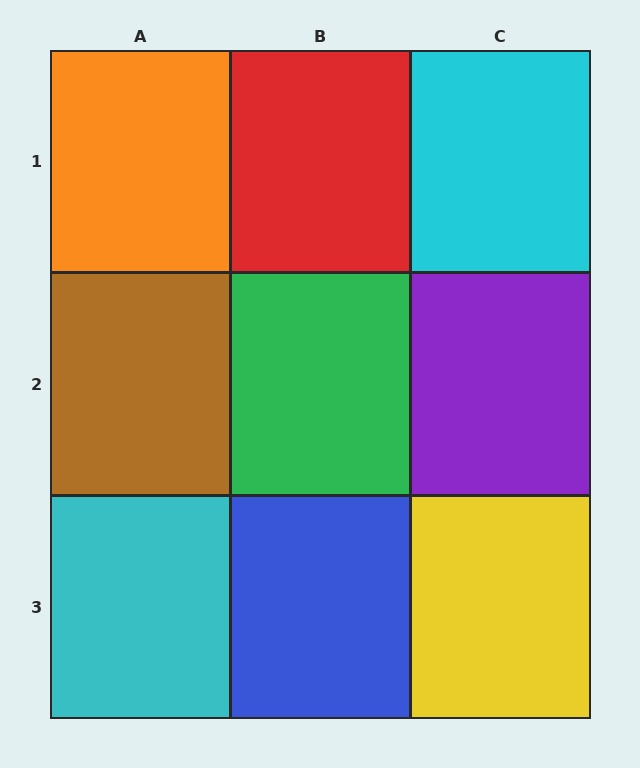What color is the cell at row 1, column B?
Red.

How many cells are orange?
1 cell is orange.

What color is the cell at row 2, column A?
Brown.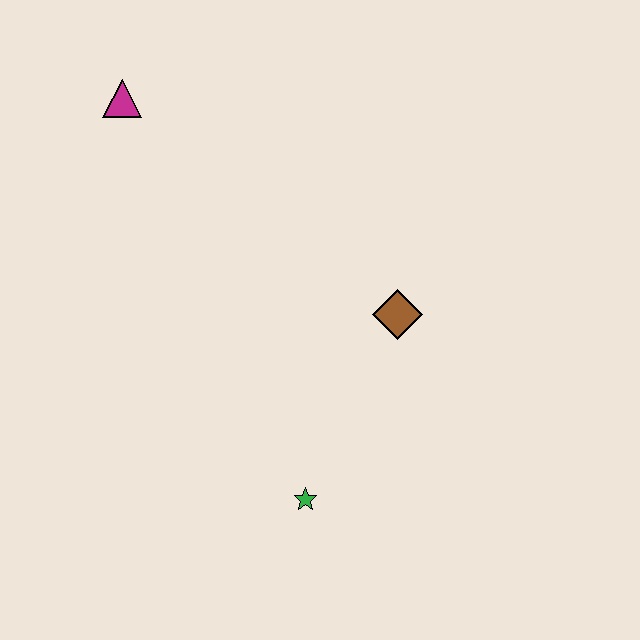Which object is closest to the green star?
The brown diamond is closest to the green star.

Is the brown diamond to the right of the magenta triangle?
Yes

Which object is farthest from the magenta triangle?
The green star is farthest from the magenta triangle.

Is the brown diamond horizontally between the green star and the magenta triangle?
No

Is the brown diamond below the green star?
No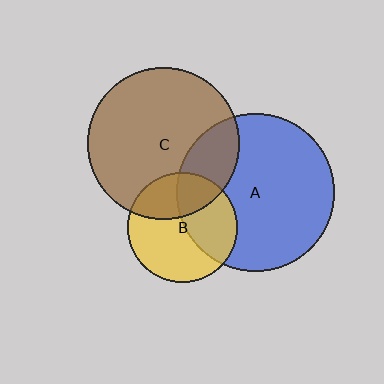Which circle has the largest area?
Circle A (blue).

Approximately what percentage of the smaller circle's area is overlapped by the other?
Approximately 25%.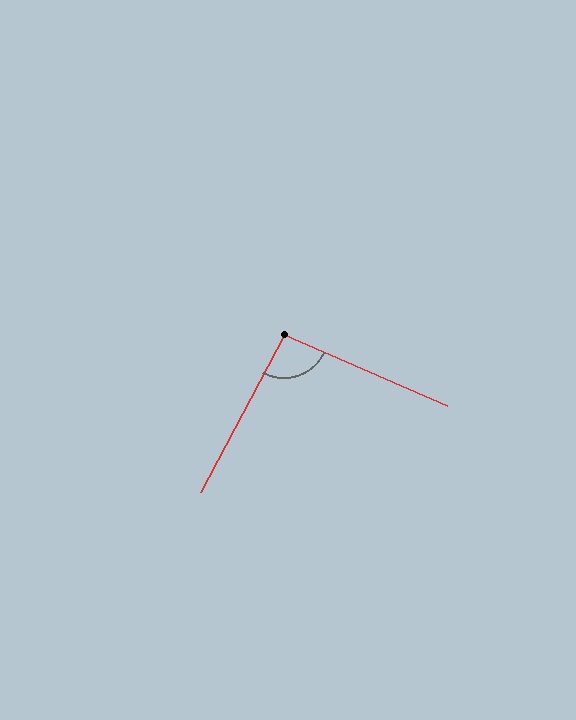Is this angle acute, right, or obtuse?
It is approximately a right angle.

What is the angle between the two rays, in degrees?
Approximately 95 degrees.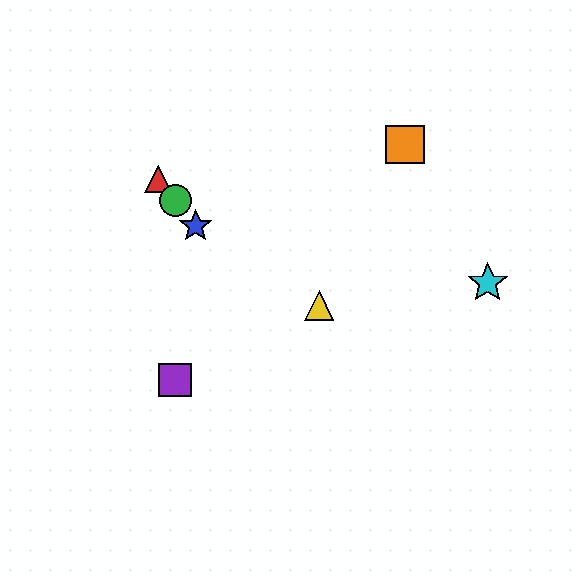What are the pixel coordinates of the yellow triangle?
The yellow triangle is at (319, 306).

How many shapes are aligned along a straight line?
3 shapes (the red triangle, the blue star, the green circle) are aligned along a straight line.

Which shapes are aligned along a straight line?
The red triangle, the blue star, the green circle are aligned along a straight line.